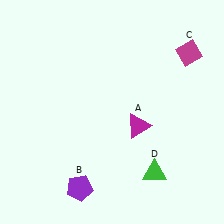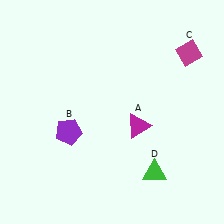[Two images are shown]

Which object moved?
The purple pentagon (B) moved up.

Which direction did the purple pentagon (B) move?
The purple pentagon (B) moved up.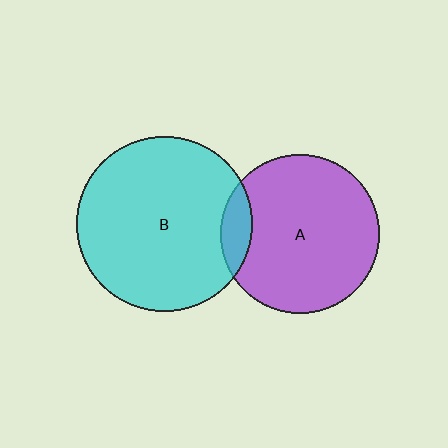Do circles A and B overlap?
Yes.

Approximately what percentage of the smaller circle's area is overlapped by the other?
Approximately 10%.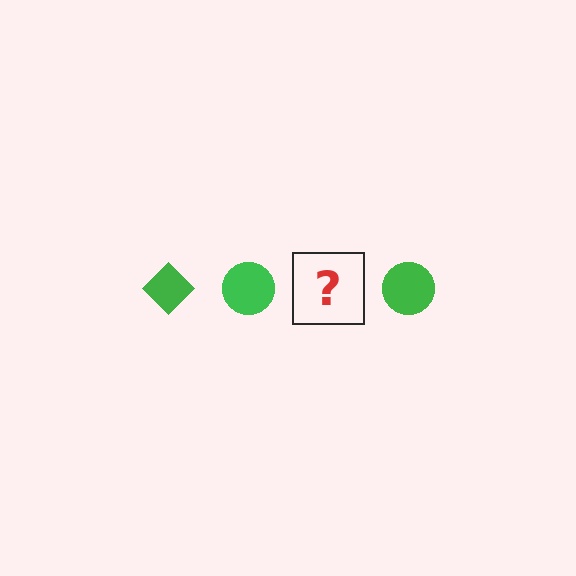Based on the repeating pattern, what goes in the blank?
The blank should be a green diamond.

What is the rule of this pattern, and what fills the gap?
The rule is that the pattern cycles through diamond, circle shapes in green. The gap should be filled with a green diamond.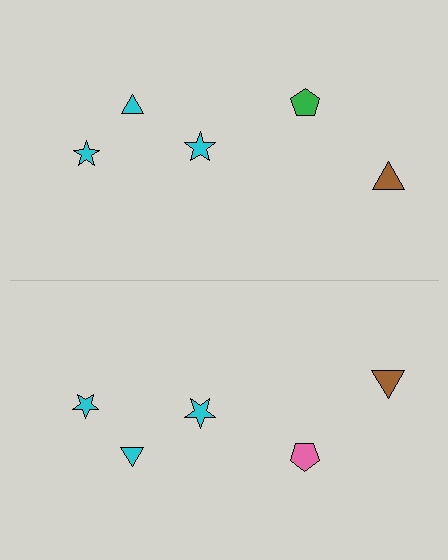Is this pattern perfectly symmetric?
No, the pattern is not perfectly symmetric. The pink pentagon on the bottom side breaks the symmetry — its mirror counterpart is green.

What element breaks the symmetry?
The pink pentagon on the bottom side breaks the symmetry — its mirror counterpart is green.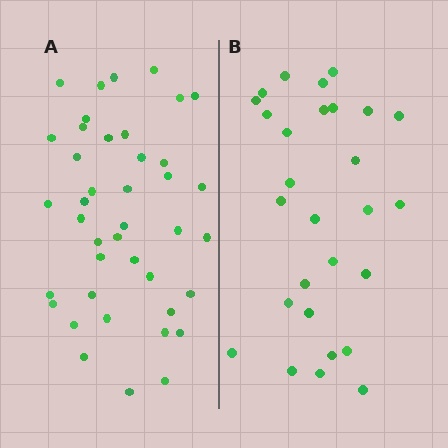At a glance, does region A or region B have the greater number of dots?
Region A (the left region) has more dots.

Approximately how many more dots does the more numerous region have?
Region A has approximately 15 more dots than region B.